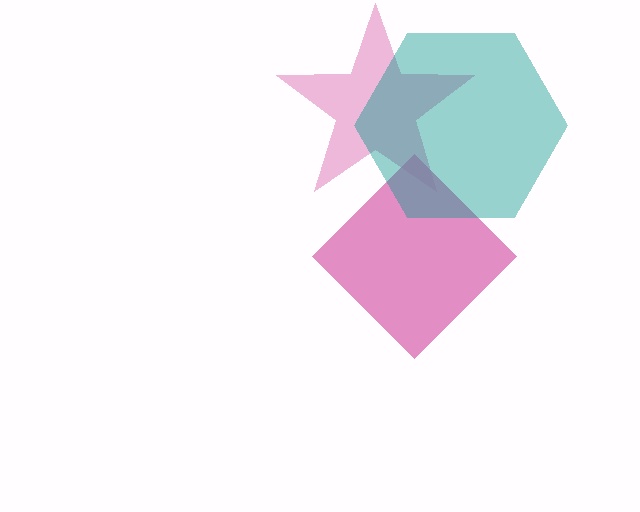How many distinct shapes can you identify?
There are 3 distinct shapes: a magenta diamond, a pink star, a teal hexagon.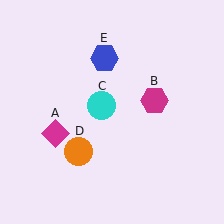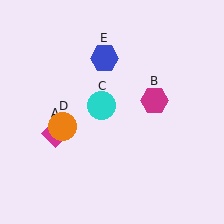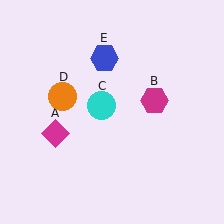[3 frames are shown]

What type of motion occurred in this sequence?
The orange circle (object D) rotated clockwise around the center of the scene.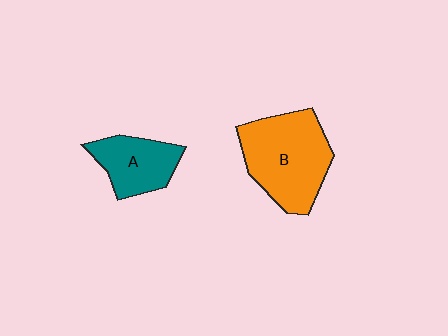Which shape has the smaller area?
Shape A (teal).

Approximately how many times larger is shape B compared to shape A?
Approximately 1.7 times.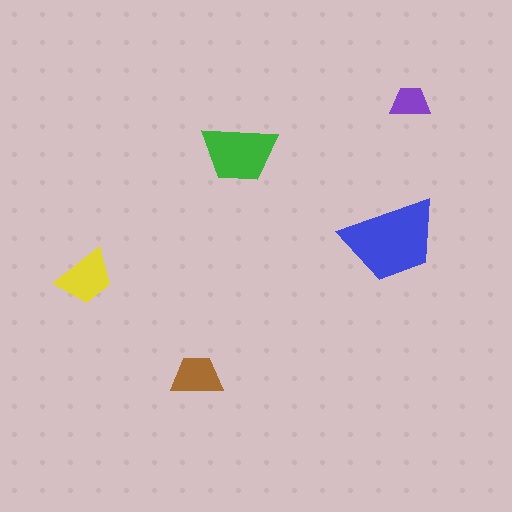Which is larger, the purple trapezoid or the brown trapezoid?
The brown one.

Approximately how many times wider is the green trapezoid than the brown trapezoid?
About 1.5 times wider.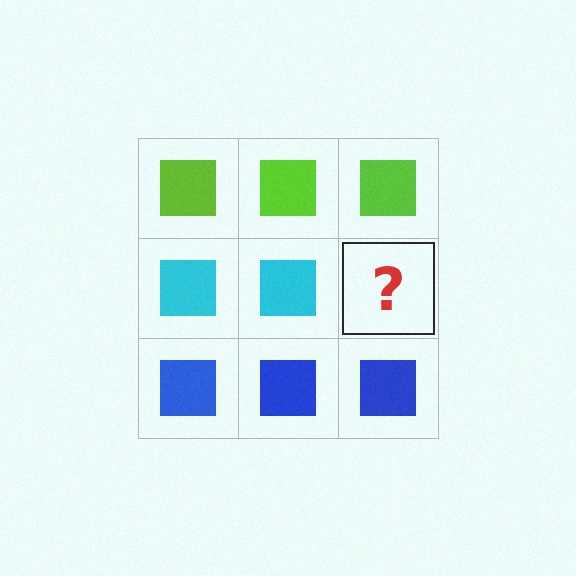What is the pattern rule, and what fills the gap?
The rule is that each row has a consistent color. The gap should be filled with a cyan square.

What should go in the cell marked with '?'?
The missing cell should contain a cyan square.